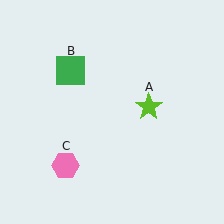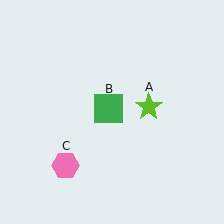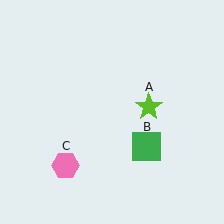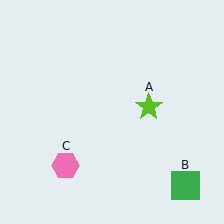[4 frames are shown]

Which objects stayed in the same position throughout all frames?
Lime star (object A) and pink hexagon (object C) remained stationary.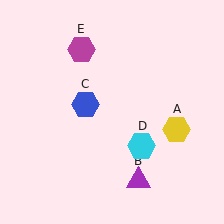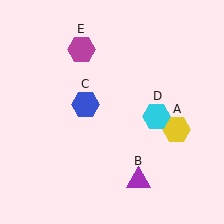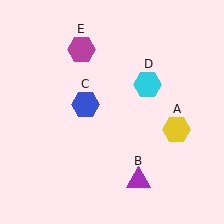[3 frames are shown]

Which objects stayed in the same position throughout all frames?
Yellow hexagon (object A) and purple triangle (object B) and blue hexagon (object C) and magenta hexagon (object E) remained stationary.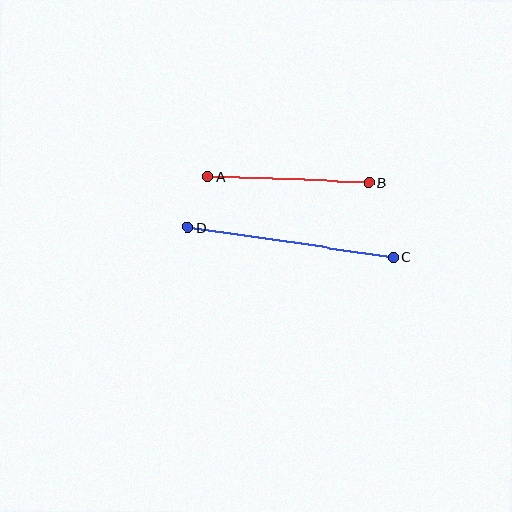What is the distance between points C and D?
The distance is approximately 207 pixels.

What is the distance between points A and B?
The distance is approximately 162 pixels.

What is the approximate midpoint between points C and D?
The midpoint is at approximately (291, 242) pixels.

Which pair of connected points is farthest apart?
Points C and D are farthest apart.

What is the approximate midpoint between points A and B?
The midpoint is at approximately (288, 179) pixels.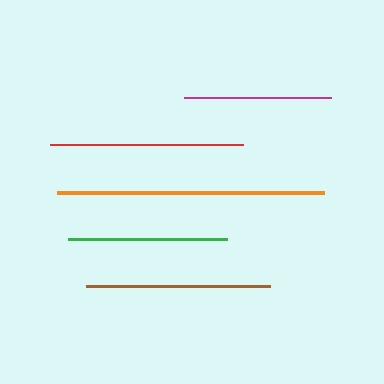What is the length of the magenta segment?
The magenta segment is approximately 147 pixels long.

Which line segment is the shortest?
The magenta line is the shortest at approximately 147 pixels.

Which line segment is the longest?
The orange line is the longest at approximately 267 pixels.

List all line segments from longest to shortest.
From longest to shortest: orange, red, brown, green, magenta.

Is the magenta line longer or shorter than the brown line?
The brown line is longer than the magenta line.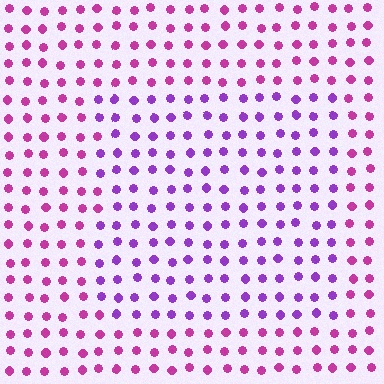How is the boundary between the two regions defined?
The boundary is defined purely by a slight shift in hue (about 37 degrees). Spacing, size, and orientation are identical on both sides.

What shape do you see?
I see a rectangle.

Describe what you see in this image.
The image is filled with small magenta elements in a uniform arrangement. A rectangle-shaped region is visible where the elements are tinted to a slightly different hue, forming a subtle color boundary.